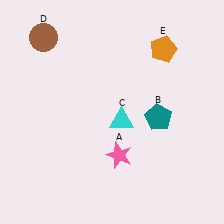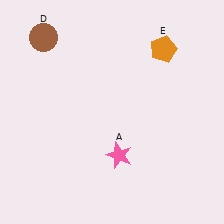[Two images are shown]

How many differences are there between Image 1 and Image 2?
There are 2 differences between the two images.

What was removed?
The teal pentagon (B), the cyan triangle (C) were removed in Image 2.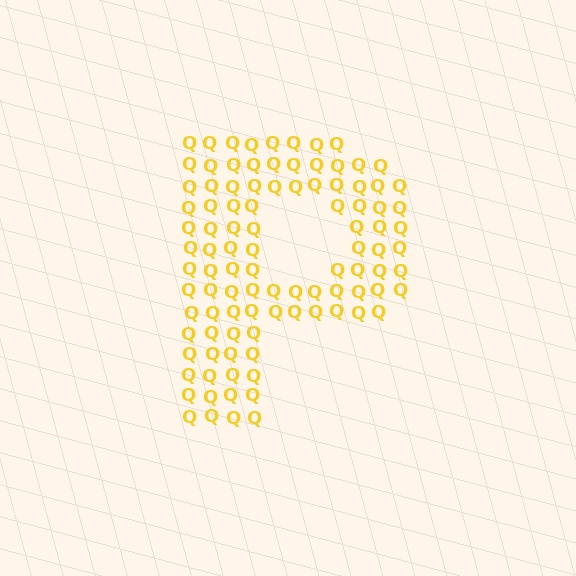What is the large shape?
The large shape is the letter P.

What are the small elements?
The small elements are letter Q's.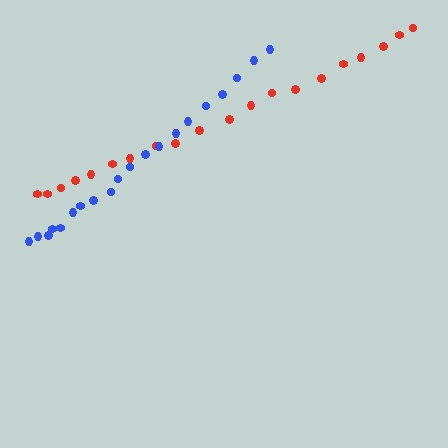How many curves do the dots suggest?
There are 2 distinct paths.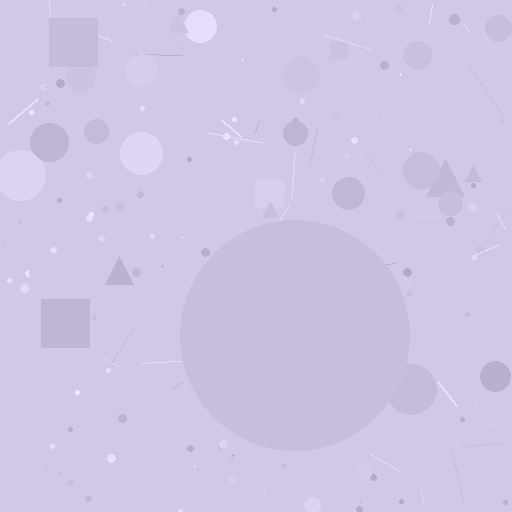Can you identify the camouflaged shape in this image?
The camouflaged shape is a circle.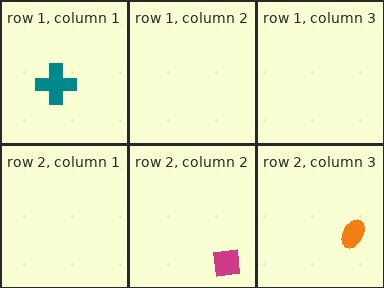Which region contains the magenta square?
The row 2, column 2 region.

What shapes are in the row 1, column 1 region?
The teal cross.